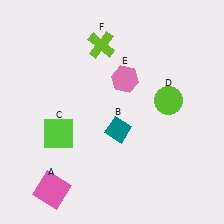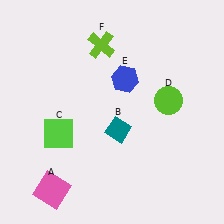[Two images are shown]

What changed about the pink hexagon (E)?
In Image 1, E is pink. In Image 2, it changed to blue.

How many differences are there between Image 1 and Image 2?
There is 1 difference between the two images.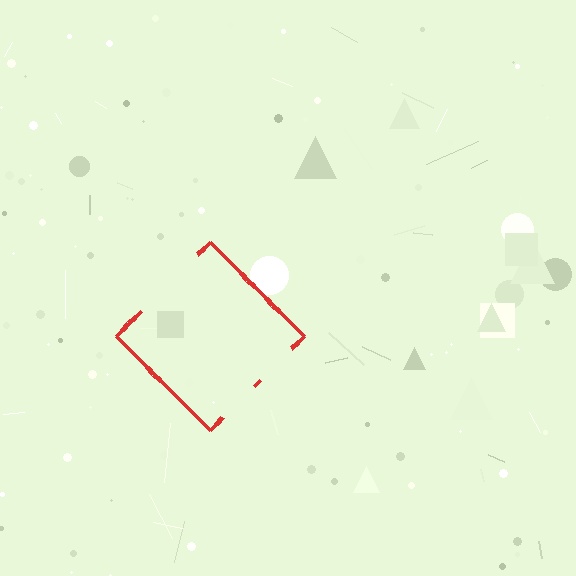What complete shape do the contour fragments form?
The contour fragments form a diamond.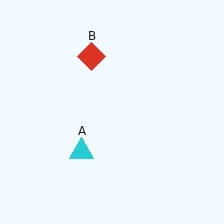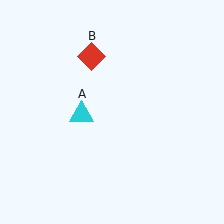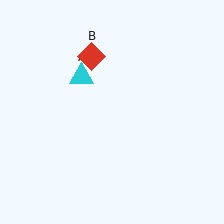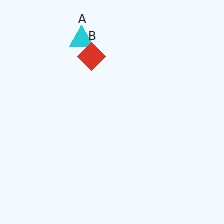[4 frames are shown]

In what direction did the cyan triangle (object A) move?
The cyan triangle (object A) moved up.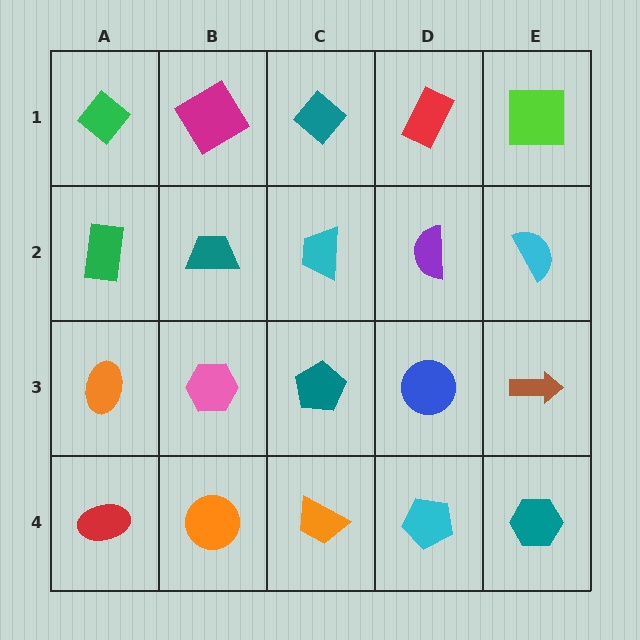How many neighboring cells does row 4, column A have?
2.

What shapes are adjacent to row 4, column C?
A teal pentagon (row 3, column C), an orange circle (row 4, column B), a cyan pentagon (row 4, column D).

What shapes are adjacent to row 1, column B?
A teal trapezoid (row 2, column B), a green diamond (row 1, column A), a teal diamond (row 1, column C).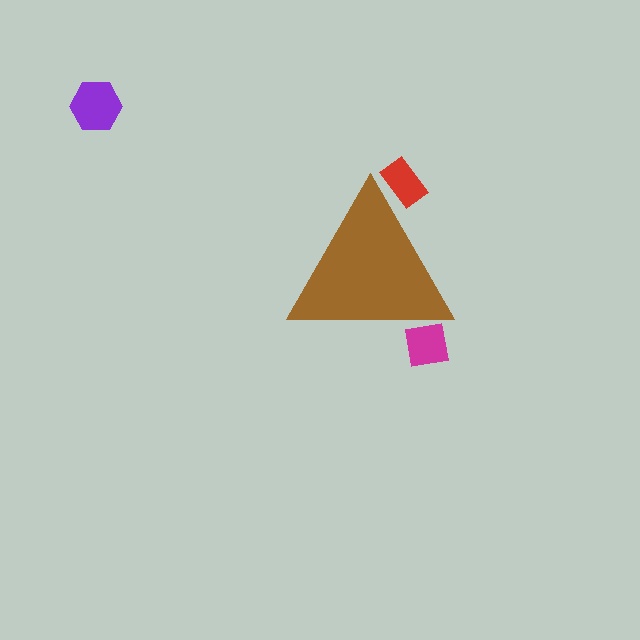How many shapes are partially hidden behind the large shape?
2 shapes are partially hidden.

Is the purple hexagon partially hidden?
No, the purple hexagon is fully visible.